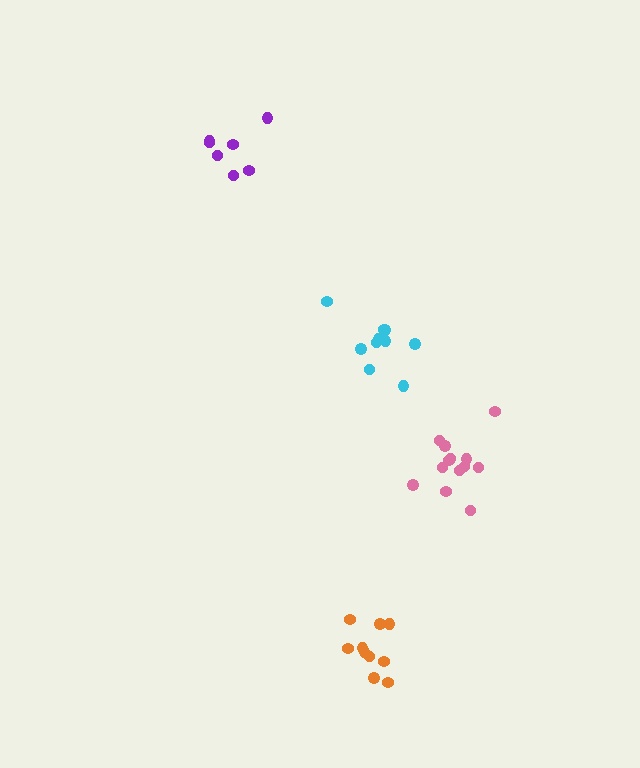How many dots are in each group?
Group 1: 13 dots, Group 2: 7 dots, Group 3: 10 dots, Group 4: 10 dots (40 total).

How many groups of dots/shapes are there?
There are 4 groups.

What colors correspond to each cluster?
The clusters are colored: pink, purple, cyan, orange.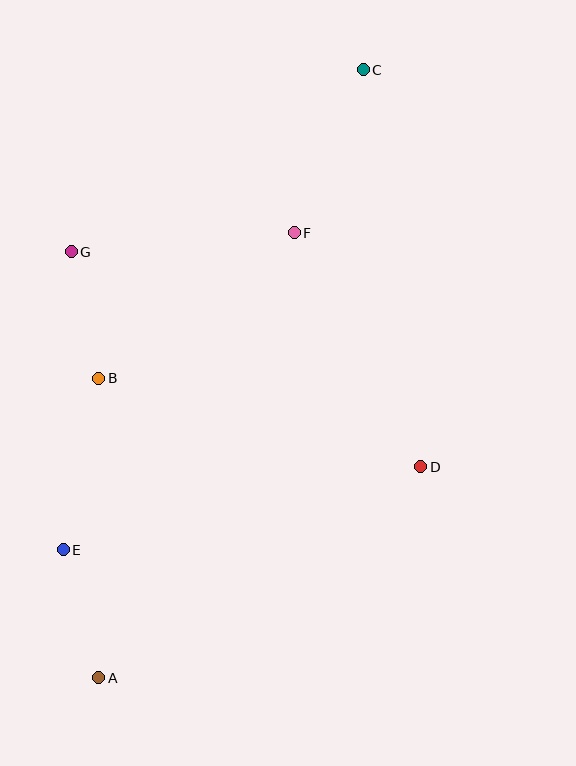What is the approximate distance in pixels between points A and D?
The distance between A and D is approximately 385 pixels.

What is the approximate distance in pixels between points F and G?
The distance between F and G is approximately 224 pixels.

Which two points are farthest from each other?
Points A and C are farthest from each other.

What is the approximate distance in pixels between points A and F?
The distance between A and F is approximately 486 pixels.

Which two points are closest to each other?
Points B and G are closest to each other.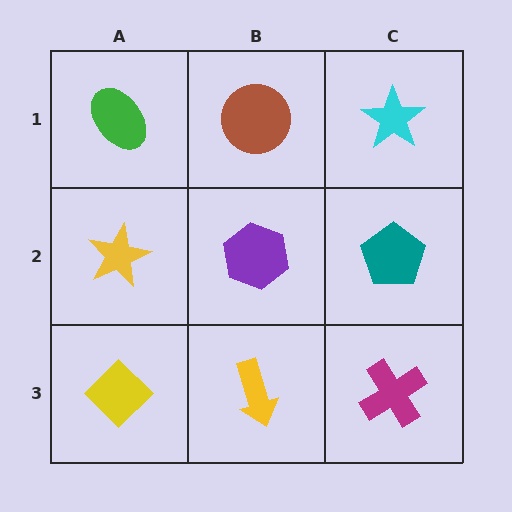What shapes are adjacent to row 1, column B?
A purple hexagon (row 2, column B), a green ellipse (row 1, column A), a cyan star (row 1, column C).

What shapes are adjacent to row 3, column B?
A purple hexagon (row 2, column B), a yellow diamond (row 3, column A), a magenta cross (row 3, column C).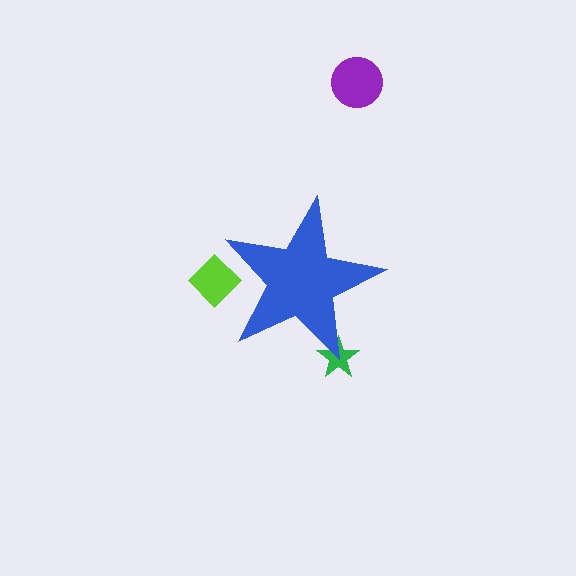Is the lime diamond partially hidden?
Yes, the lime diamond is partially hidden behind the blue star.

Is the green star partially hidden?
Yes, the green star is partially hidden behind the blue star.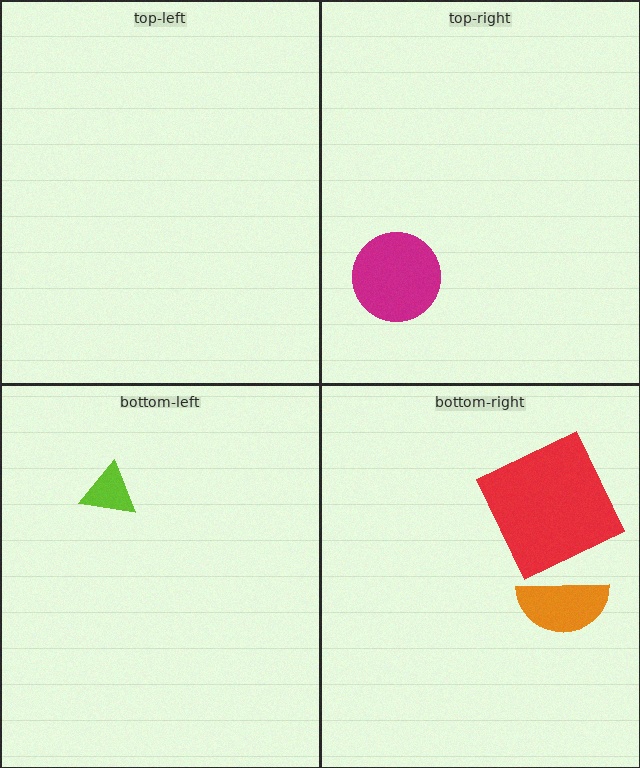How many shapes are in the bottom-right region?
2.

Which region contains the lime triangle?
The bottom-left region.